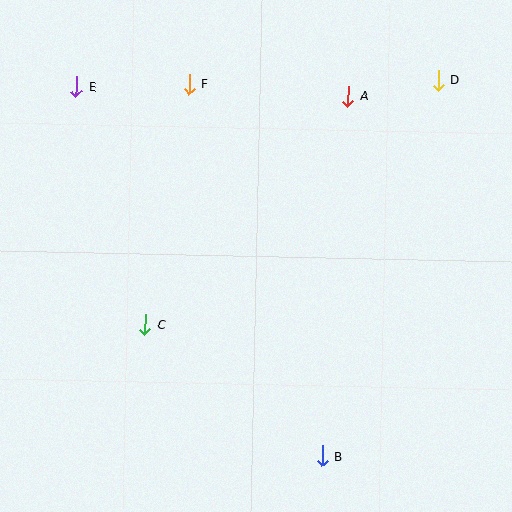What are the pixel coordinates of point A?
Point A is at (348, 96).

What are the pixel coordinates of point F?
Point F is at (189, 84).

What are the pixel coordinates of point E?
Point E is at (76, 87).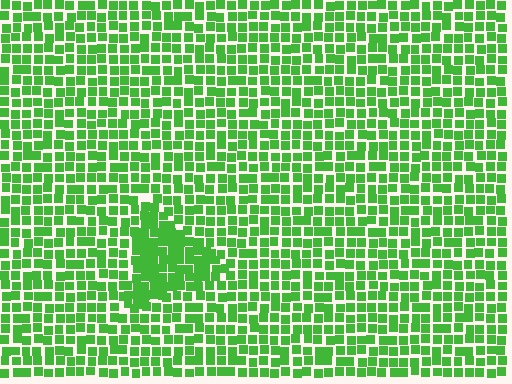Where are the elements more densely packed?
The elements are more densely packed inside the triangle boundary.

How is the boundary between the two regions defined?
The boundary is defined by a change in element density (approximately 1.5x ratio). All elements are the same color, size, and shape.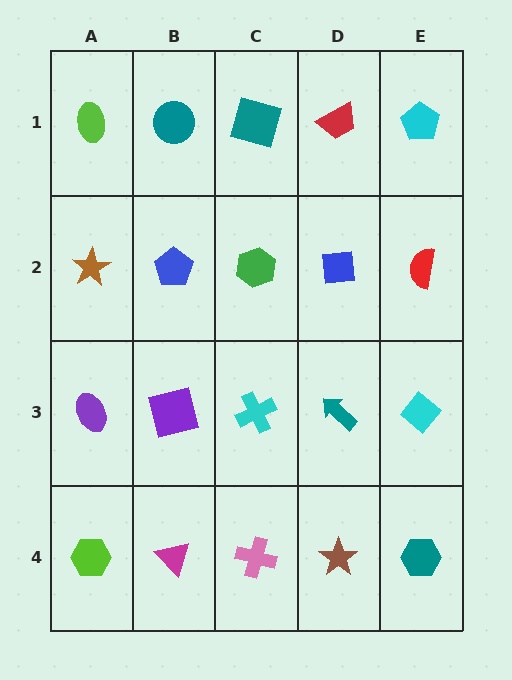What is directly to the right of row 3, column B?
A cyan cross.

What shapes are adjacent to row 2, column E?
A cyan pentagon (row 1, column E), a cyan diamond (row 3, column E), a blue square (row 2, column D).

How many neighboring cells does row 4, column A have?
2.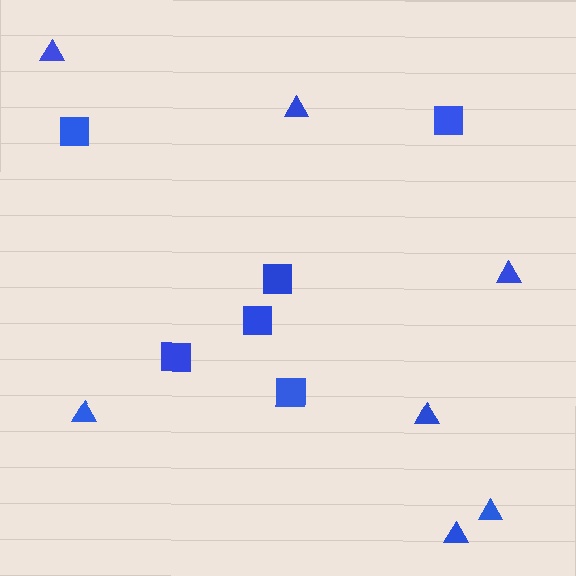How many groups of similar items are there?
There are 2 groups: one group of squares (6) and one group of triangles (7).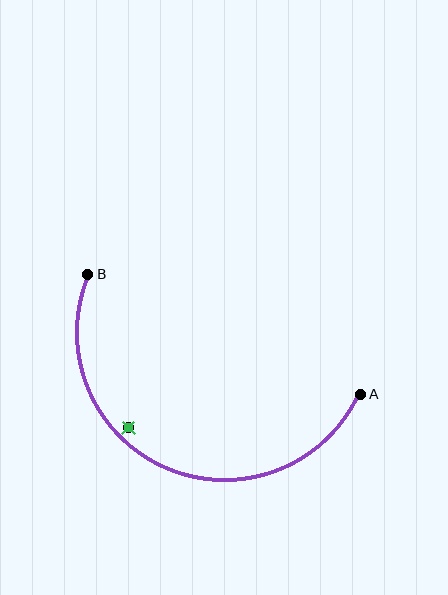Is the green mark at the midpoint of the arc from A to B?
No — the green mark does not lie on the arc at all. It sits slightly inside the curve.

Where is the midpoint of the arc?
The arc midpoint is the point on the curve farthest from the straight line joining A and B. It sits below that line.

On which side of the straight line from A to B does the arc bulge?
The arc bulges below the straight line connecting A and B.